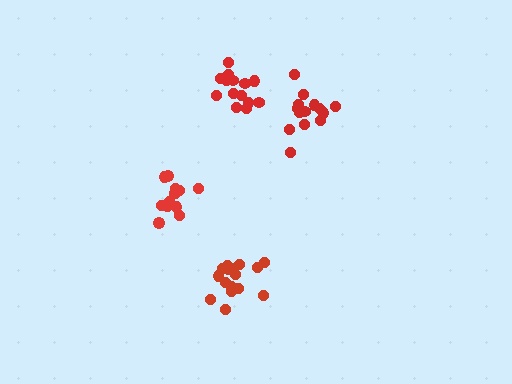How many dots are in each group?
Group 1: 14 dots, Group 2: 15 dots, Group 3: 14 dots, Group 4: 16 dots (59 total).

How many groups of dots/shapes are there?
There are 4 groups.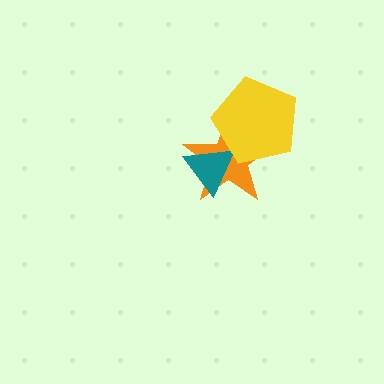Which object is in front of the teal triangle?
The yellow pentagon is in front of the teal triangle.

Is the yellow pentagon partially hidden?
No, no other shape covers it.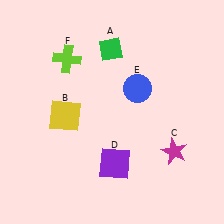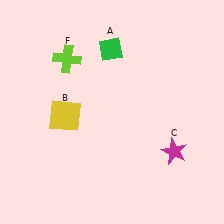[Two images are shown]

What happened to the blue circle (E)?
The blue circle (E) was removed in Image 2. It was in the top-right area of Image 1.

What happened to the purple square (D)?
The purple square (D) was removed in Image 2. It was in the bottom-right area of Image 1.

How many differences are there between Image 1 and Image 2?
There are 2 differences between the two images.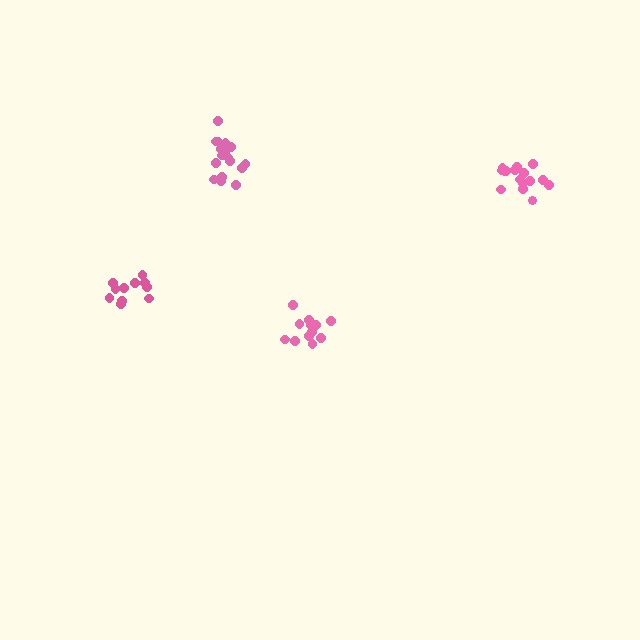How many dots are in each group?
Group 1: 12 dots, Group 2: 12 dots, Group 3: 18 dots, Group 4: 16 dots (58 total).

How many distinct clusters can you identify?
There are 4 distinct clusters.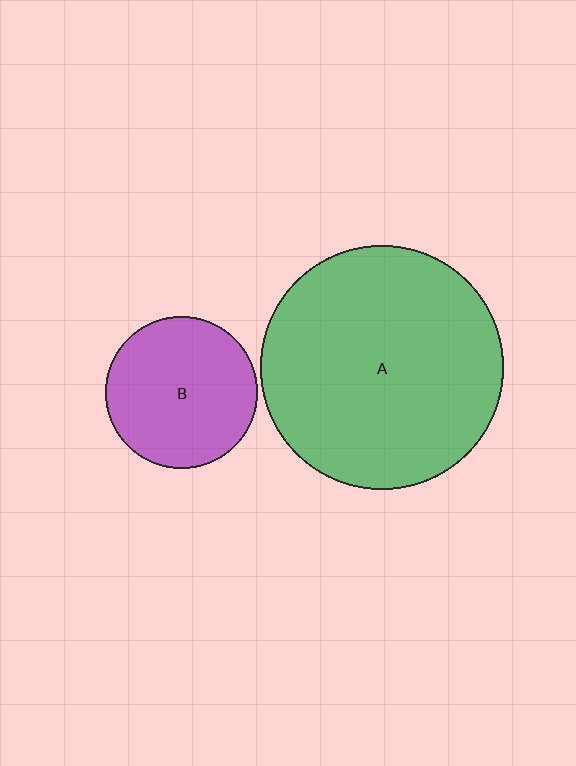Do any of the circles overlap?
No, none of the circles overlap.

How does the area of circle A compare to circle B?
Approximately 2.6 times.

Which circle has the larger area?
Circle A (green).